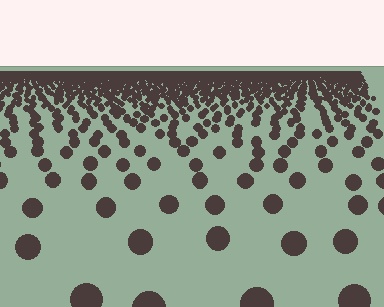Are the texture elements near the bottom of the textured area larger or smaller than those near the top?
Larger. Near the bottom, elements are closer to the viewer and appear at a bigger on-screen size.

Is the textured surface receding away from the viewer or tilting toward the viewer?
The surface is receding away from the viewer. Texture elements get smaller and denser toward the top.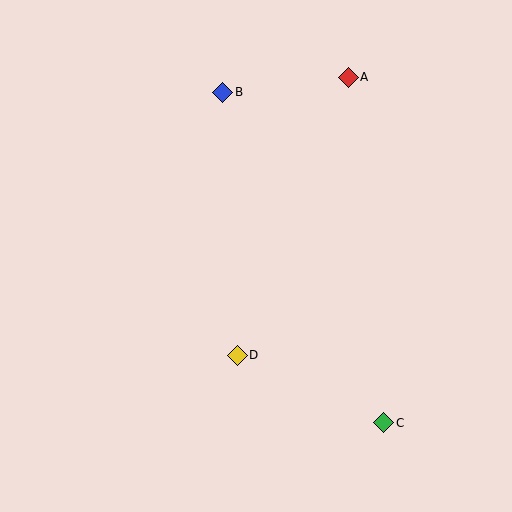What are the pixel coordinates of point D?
Point D is at (237, 355).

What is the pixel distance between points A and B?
The distance between A and B is 127 pixels.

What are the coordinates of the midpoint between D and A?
The midpoint between D and A is at (293, 216).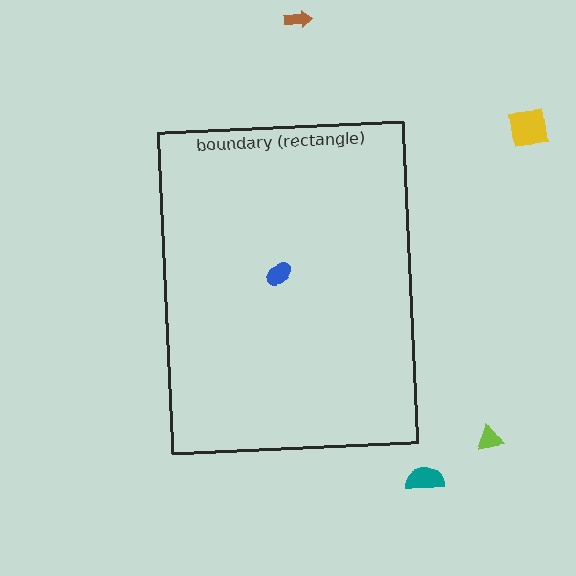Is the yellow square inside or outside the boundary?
Outside.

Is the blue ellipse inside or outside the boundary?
Inside.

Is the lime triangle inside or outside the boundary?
Outside.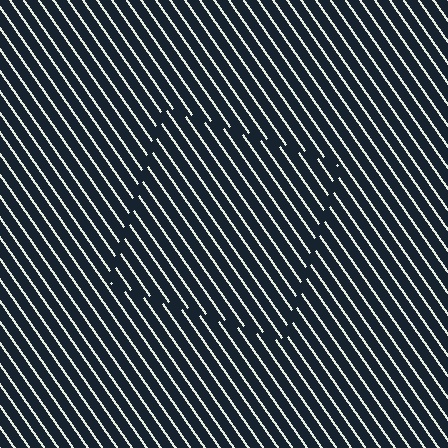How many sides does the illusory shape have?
4 sides — the line-ends trace a square.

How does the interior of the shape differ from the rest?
The interior of the shape contains the same grating, shifted by half a period — the contour is defined by the phase discontinuity where line-ends from the inner and outer gratings abut.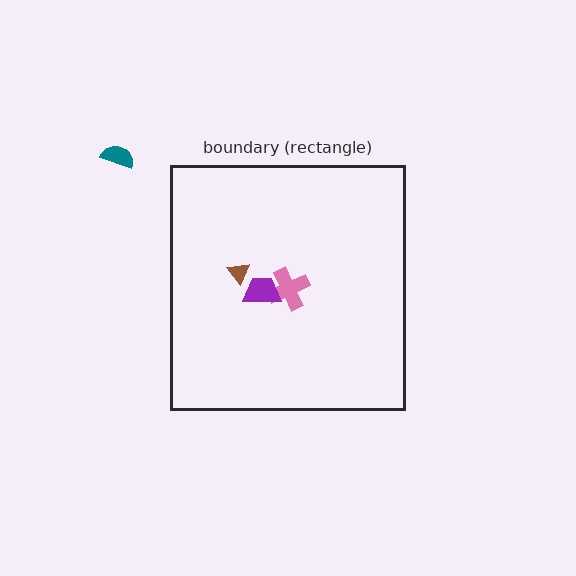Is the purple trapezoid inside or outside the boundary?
Inside.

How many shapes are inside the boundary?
3 inside, 1 outside.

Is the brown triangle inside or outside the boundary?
Inside.